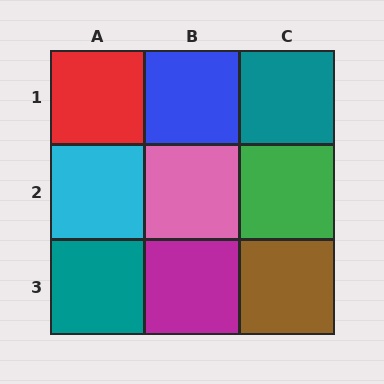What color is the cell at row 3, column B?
Magenta.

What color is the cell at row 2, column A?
Cyan.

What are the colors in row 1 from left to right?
Red, blue, teal.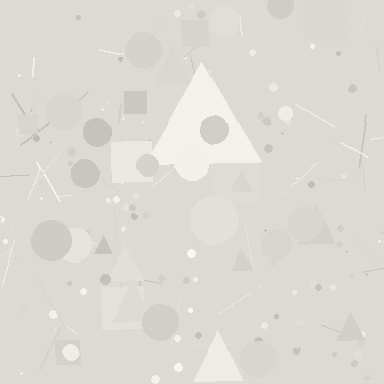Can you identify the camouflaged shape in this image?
The camouflaged shape is a triangle.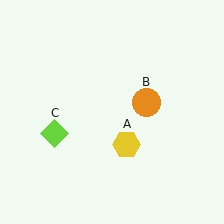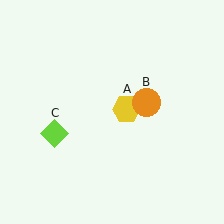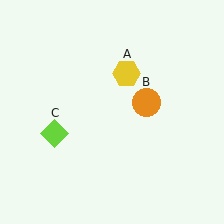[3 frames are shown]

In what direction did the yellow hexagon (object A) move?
The yellow hexagon (object A) moved up.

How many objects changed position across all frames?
1 object changed position: yellow hexagon (object A).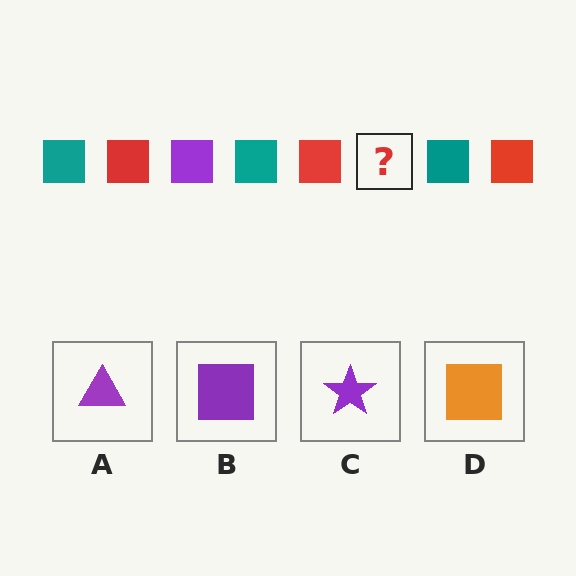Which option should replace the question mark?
Option B.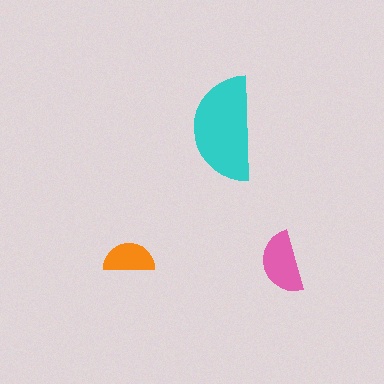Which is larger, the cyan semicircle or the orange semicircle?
The cyan one.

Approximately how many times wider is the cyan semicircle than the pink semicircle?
About 1.5 times wider.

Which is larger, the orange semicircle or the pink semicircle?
The pink one.